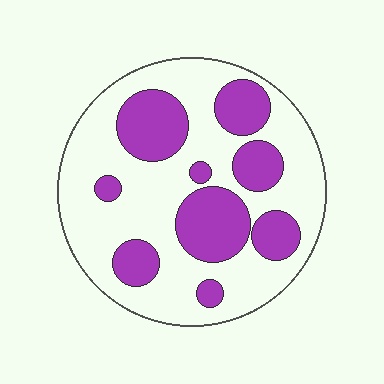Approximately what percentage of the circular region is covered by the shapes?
Approximately 35%.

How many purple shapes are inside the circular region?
9.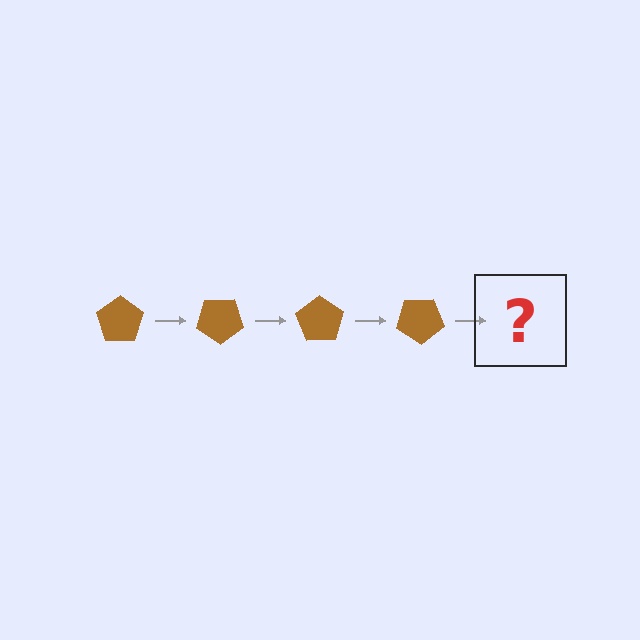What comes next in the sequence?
The next element should be a brown pentagon rotated 140 degrees.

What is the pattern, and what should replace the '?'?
The pattern is that the pentagon rotates 35 degrees each step. The '?' should be a brown pentagon rotated 140 degrees.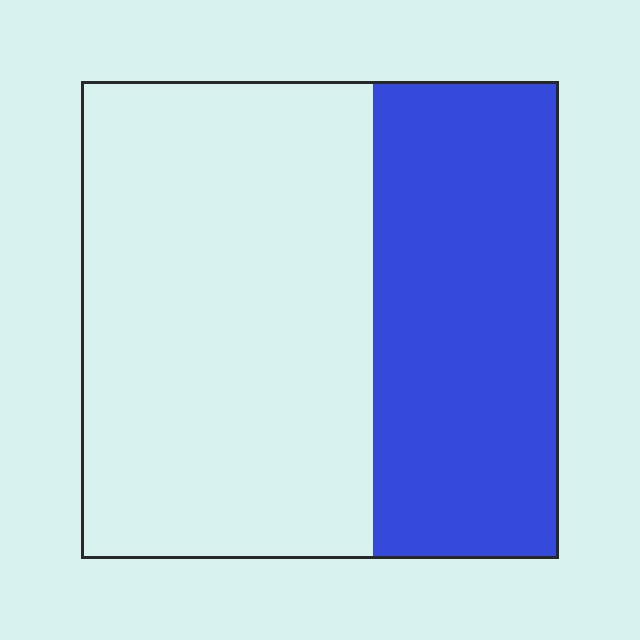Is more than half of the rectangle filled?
No.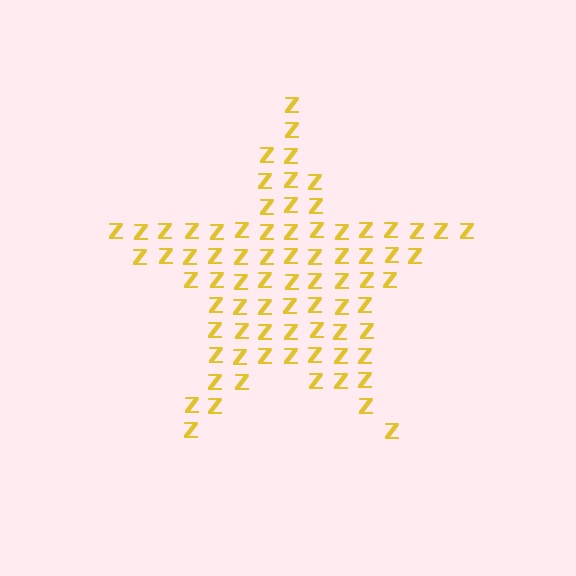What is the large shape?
The large shape is a star.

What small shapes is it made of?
It is made of small letter Z's.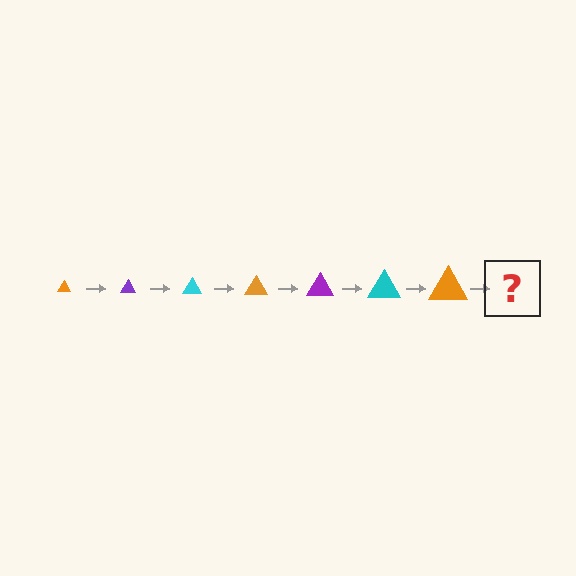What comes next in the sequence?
The next element should be a purple triangle, larger than the previous one.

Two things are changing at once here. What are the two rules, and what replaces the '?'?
The two rules are that the triangle grows larger each step and the color cycles through orange, purple, and cyan. The '?' should be a purple triangle, larger than the previous one.